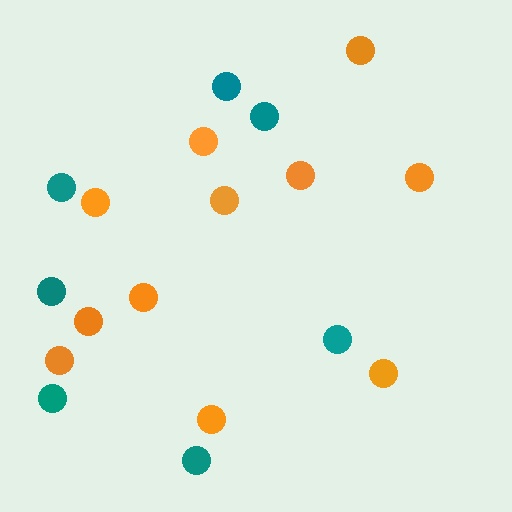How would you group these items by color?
There are 2 groups: one group of orange circles (11) and one group of teal circles (7).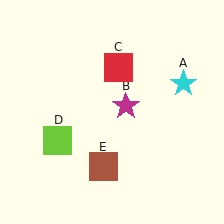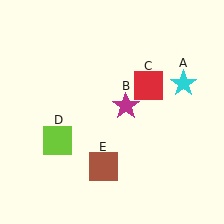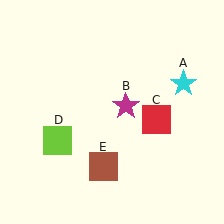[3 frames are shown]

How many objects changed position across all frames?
1 object changed position: red square (object C).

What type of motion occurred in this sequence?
The red square (object C) rotated clockwise around the center of the scene.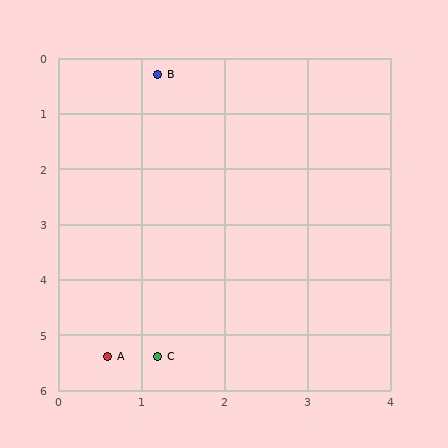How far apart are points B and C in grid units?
Points B and C are about 5.1 grid units apart.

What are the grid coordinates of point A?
Point A is at approximately (0.6, 5.4).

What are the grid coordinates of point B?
Point B is at approximately (1.2, 0.3).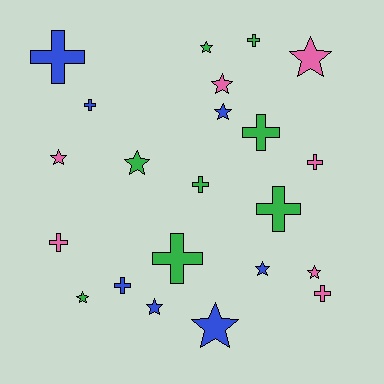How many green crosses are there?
There are 5 green crosses.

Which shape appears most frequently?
Cross, with 11 objects.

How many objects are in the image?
There are 22 objects.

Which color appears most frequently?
Green, with 8 objects.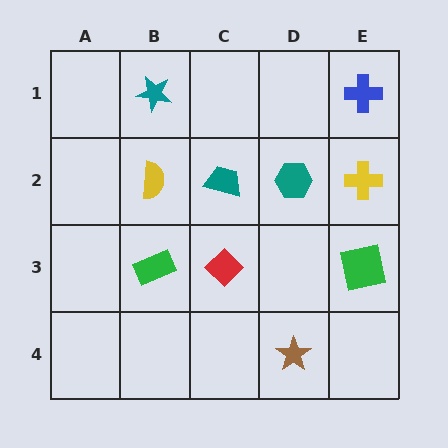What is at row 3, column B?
A green rectangle.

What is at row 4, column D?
A brown star.